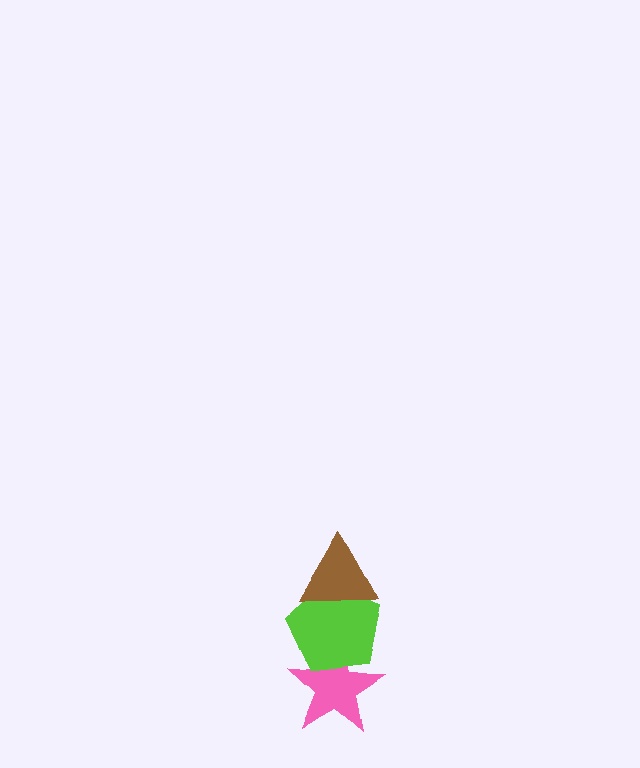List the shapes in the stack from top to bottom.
From top to bottom: the brown triangle, the lime pentagon, the pink star.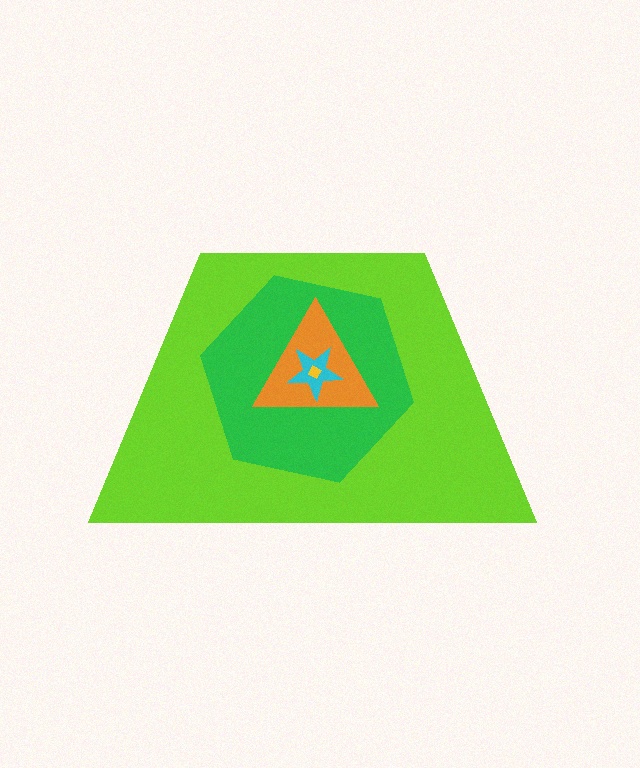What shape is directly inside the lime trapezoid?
The green hexagon.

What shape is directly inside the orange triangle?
The cyan star.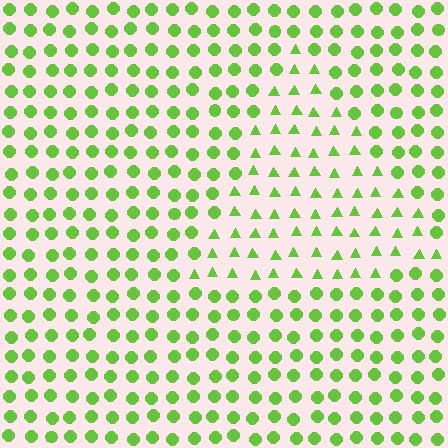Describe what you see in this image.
The image is filled with small lime elements arranged in a uniform grid. A triangle-shaped region contains triangles, while the surrounding area contains circles. The boundary is defined purely by the change in element shape.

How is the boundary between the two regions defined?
The boundary is defined by a change in element shape: triangles inside vs. circles outside. All elements share the same color and spacing.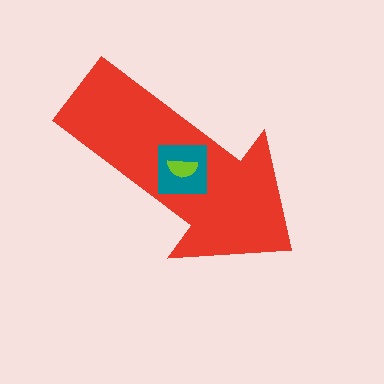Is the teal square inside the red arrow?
Yes.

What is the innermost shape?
The lime semicircle.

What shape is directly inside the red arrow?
The teal square.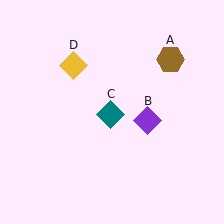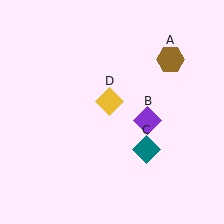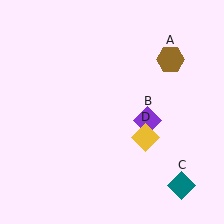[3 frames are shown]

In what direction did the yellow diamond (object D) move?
The yellow diamond (object D) moved down and to the right.